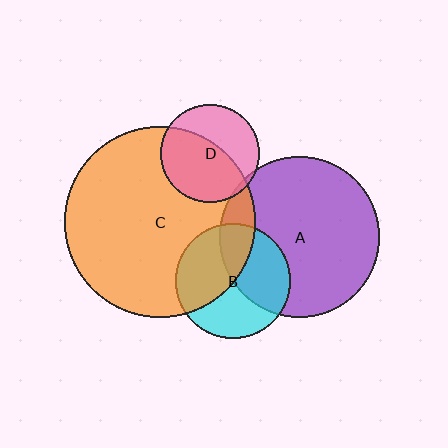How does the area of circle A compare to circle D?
Approximately 2.7 times.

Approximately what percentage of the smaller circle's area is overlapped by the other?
Approximately 45%.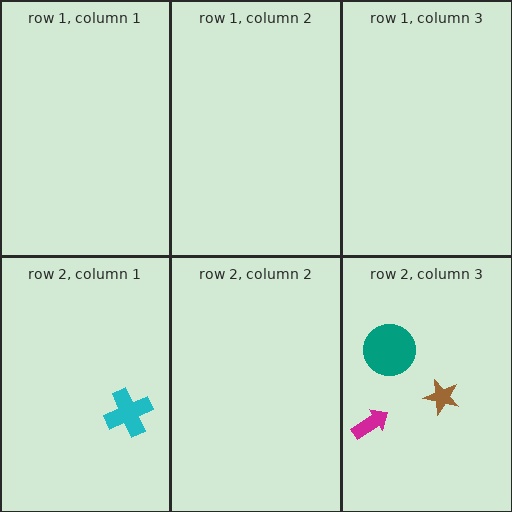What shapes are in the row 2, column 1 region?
The cyan cross.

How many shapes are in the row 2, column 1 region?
1.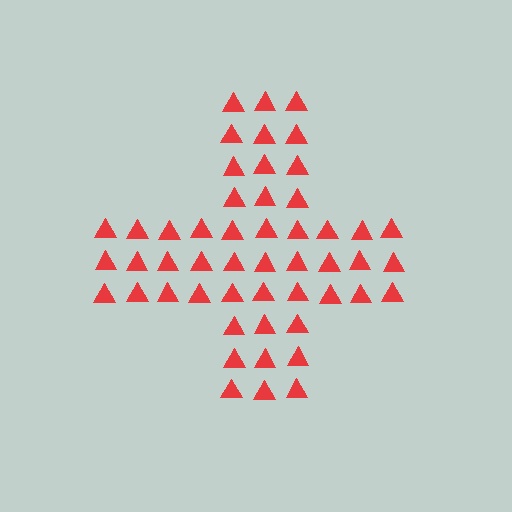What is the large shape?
The large shape is a cross.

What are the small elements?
The small elements are triangles.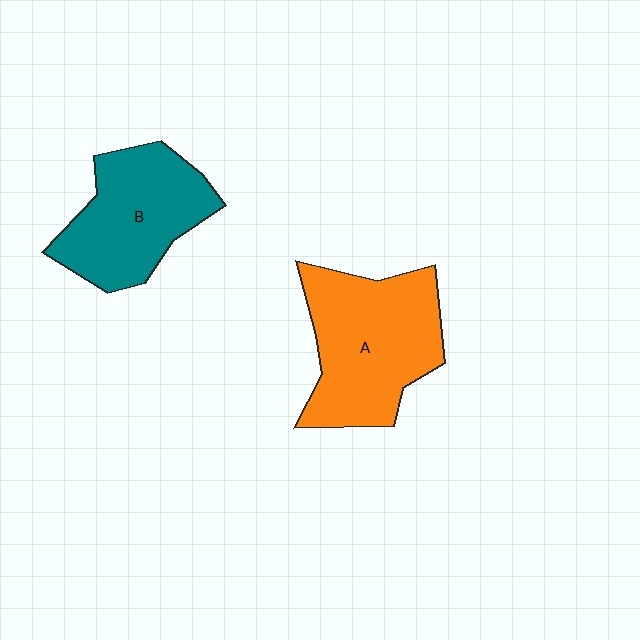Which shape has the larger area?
Shape A (orange).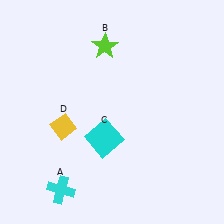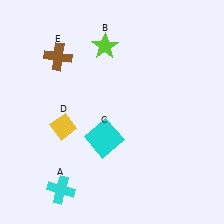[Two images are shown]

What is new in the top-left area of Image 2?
A brown cross (E) was added in the top-left area of Image 2.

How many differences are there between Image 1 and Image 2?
There is 1 difference between the two images.